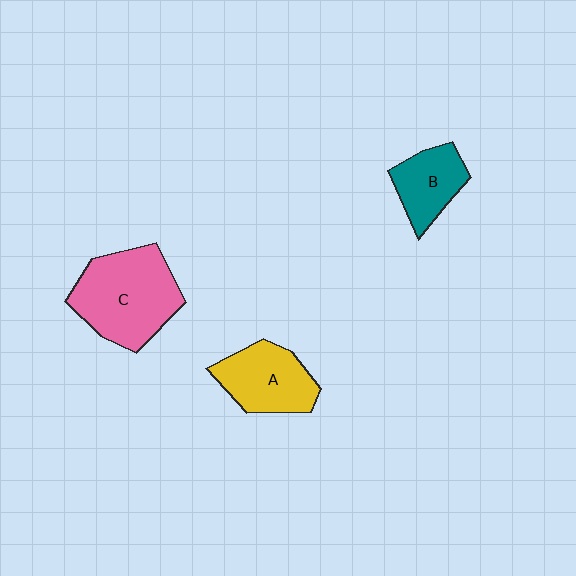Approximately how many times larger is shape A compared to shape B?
Approximately 1.3 times.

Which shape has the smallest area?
Shape B (teal).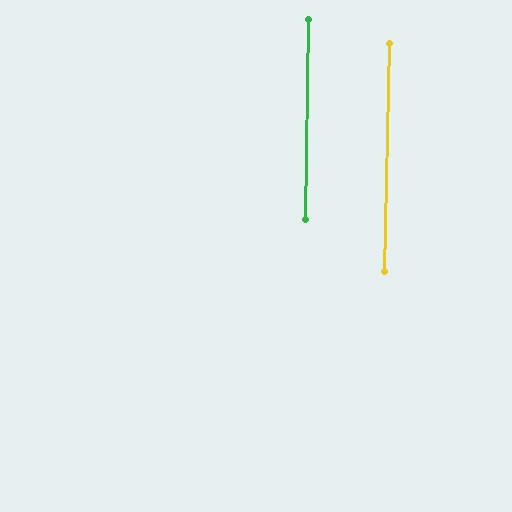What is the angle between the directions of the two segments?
Approximately 1 degree.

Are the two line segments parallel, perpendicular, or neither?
Parallel — their directions differ by only 0.5°.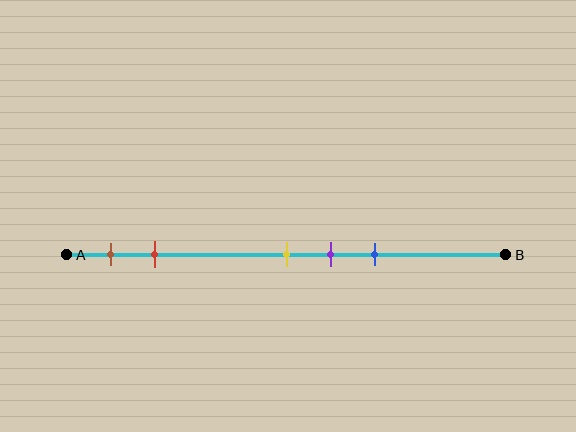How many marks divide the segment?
There are 5 marks dividing the segment.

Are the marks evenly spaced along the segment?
No, the marks are not evenly spaced.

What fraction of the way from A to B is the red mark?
The red mark is approximately 20% (0.2) of the way from A to B.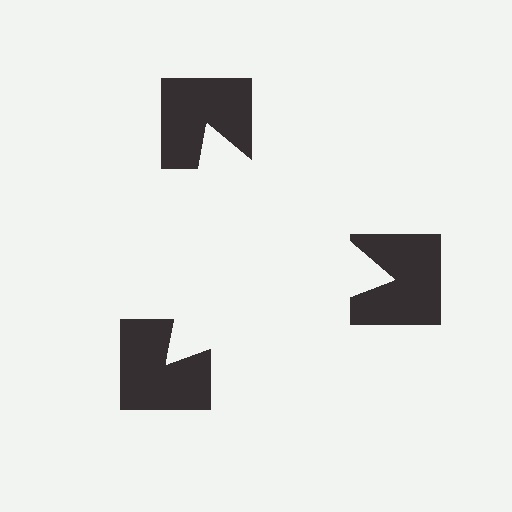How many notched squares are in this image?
There are 3 — one at each vertex of the illusory triangle.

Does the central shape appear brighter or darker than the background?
It typically appears slightly brighter than the background, even though no actual brightness change is drawn.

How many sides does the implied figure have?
3 sides.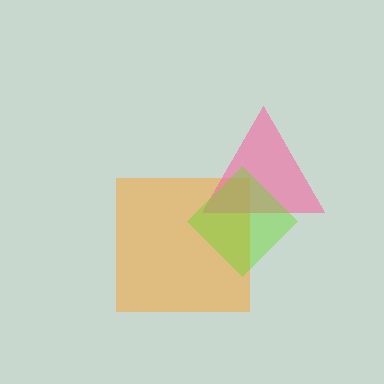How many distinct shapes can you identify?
There are 3 distinct shapes: an orange square, a pink triangle, a lime diamond.